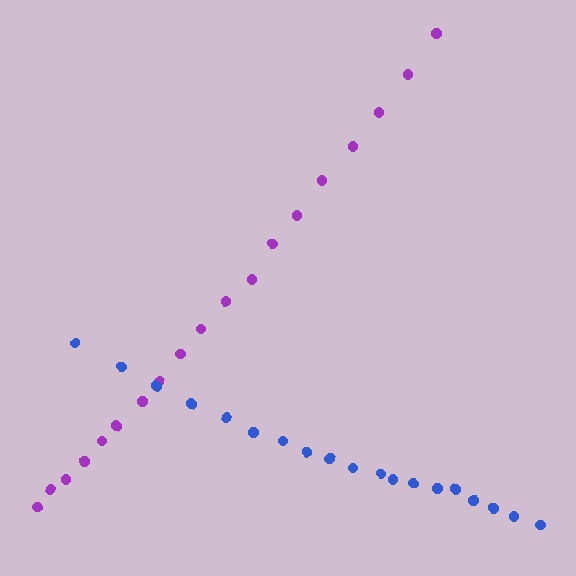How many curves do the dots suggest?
There are 2 distinct paths.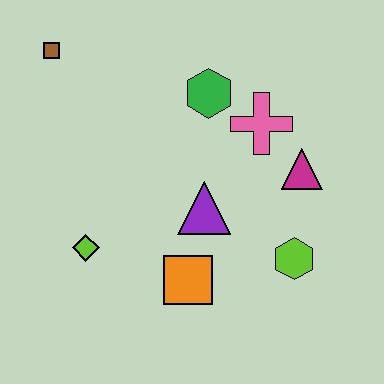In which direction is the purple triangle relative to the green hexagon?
The purple triangle is below the green hexagon.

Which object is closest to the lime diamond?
The orange square is closest to the lime diamond.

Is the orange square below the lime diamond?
Yes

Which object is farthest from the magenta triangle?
The brown square is farthest from the magenta triangle.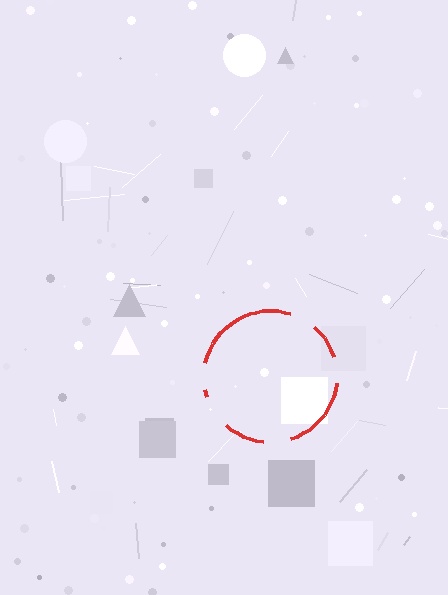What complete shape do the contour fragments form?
The contour fragments form a circle.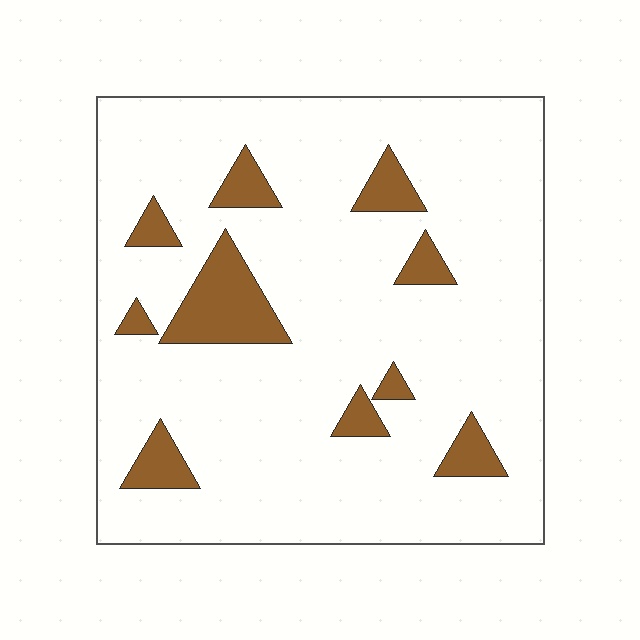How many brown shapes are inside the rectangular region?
10.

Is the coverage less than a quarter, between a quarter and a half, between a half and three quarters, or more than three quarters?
Less than a quarter.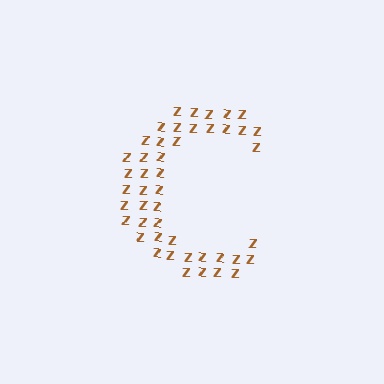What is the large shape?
The large shape is the letter C.